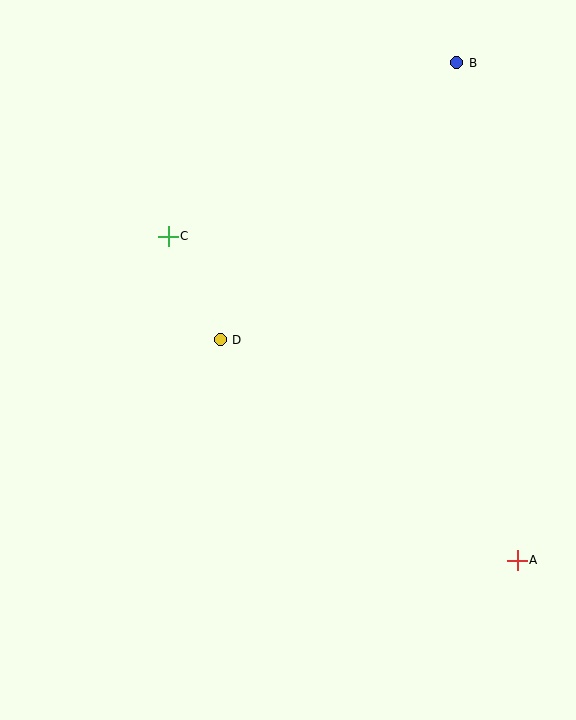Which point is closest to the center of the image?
Point D at (220, 340) is closest to the center.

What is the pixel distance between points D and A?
The distance between D and A is 370 pixels.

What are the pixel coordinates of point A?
Point A is at (517, 560).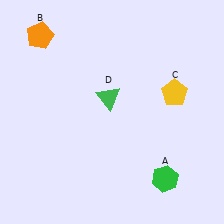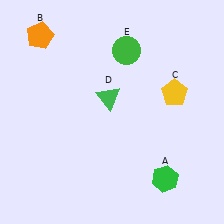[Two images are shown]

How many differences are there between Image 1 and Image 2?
There is 1 difference between the two images.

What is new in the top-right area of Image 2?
A green circle (E) was added in the top-right area of Image 2.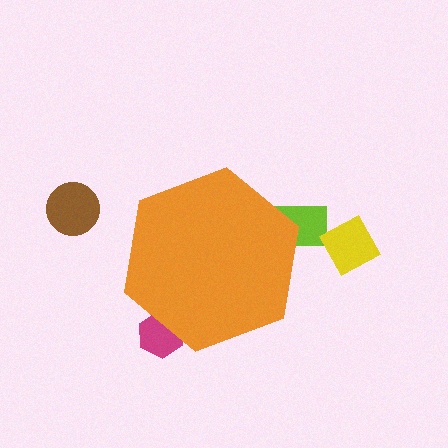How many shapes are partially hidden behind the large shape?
2 shapes are partially hidden.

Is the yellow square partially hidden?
No, the yellow square is fully visible.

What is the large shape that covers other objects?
An orange hexagon.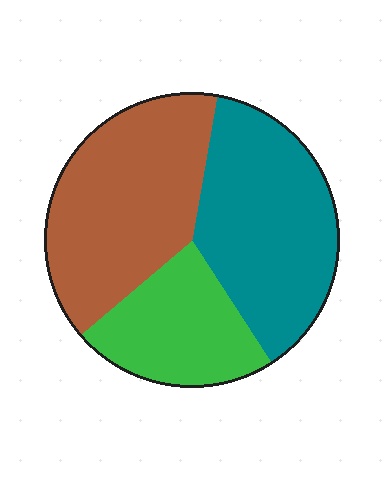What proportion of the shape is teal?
Teal covers 38% of the shape.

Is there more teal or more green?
Teal.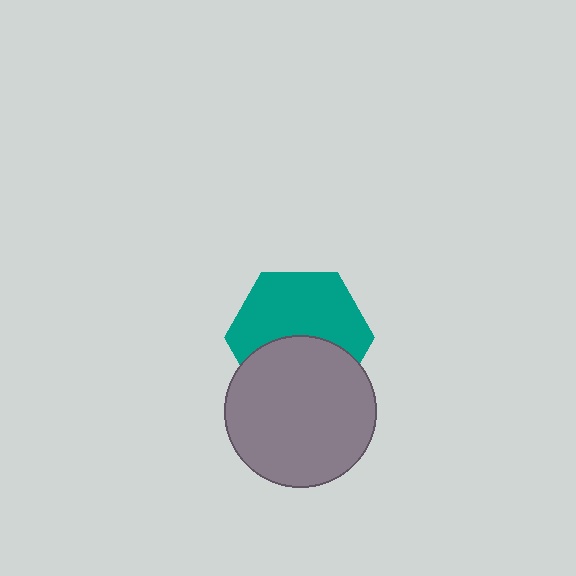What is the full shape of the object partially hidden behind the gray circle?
The partially hidden object is a teal hexagon.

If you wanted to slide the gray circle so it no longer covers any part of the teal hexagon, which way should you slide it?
Slide it down — that is the most direct way to separate the two shapes.